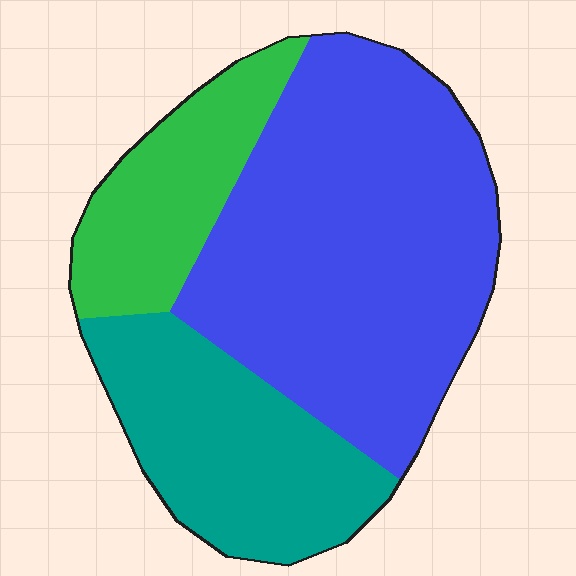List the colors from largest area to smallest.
From largest to smallest: blue, teal, green.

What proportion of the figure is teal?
Teal takes up about one quarter (1/4) of the figure.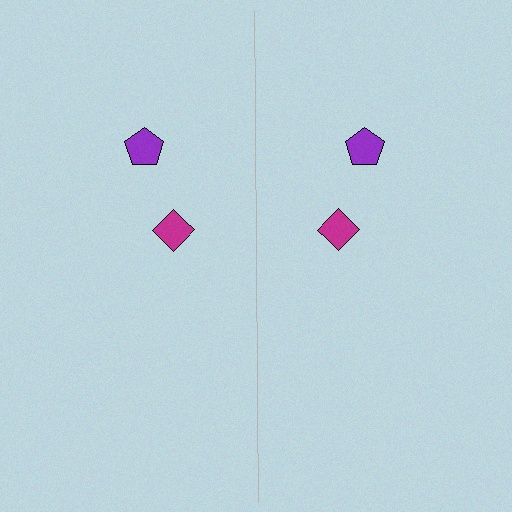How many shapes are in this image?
There are 4 shapes in this image.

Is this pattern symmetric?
Yes, this pattern has bilateral (reflection) symmetry.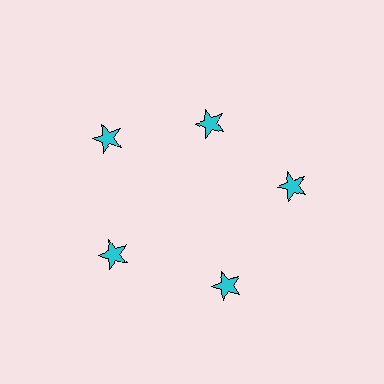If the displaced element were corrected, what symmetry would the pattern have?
It would have 5-fold rotational symmetry — the pattern would map onto itself every 72 degrees.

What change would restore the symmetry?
The symmetry would be restored by moving it outward, back onto the ring so that all 5 stars sit at equal angles and equal distance from the center.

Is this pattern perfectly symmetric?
No. The 5 cyan stars are arranged in a ring, but one element near the 1 o'clock position is pulled inward toward the center, breaking the 5-fold rotational symmetry.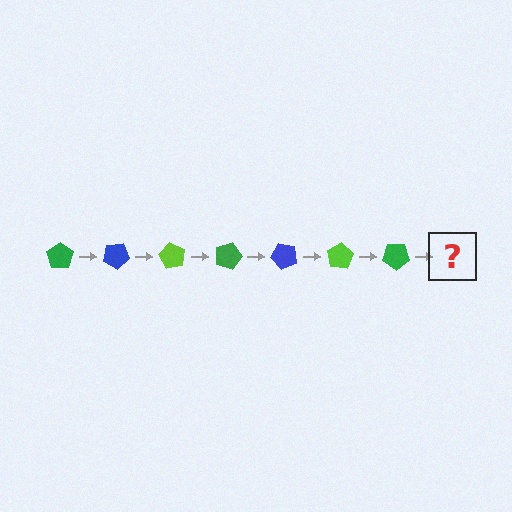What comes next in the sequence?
The next element should be a blue pentagon, rotated 210 degrees from the start.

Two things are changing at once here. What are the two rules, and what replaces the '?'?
The two rules are that it rotates 30 degrees each step and the color cycles through green, blue, and lime. The '?' should be a blue pentagon, rotated 210 degrees from the start.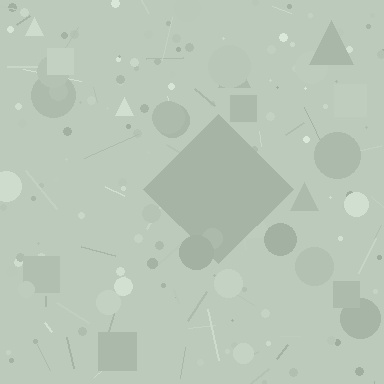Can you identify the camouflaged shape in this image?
The camouflaged shape is a diamond.